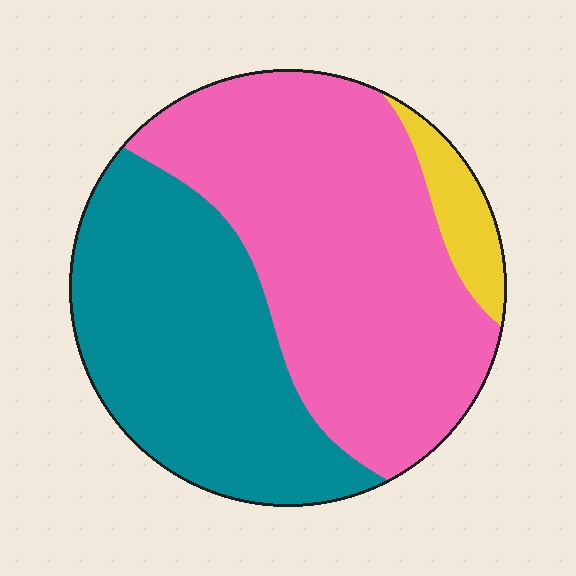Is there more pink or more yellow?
Pink.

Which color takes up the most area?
Pink, at roughly 55%.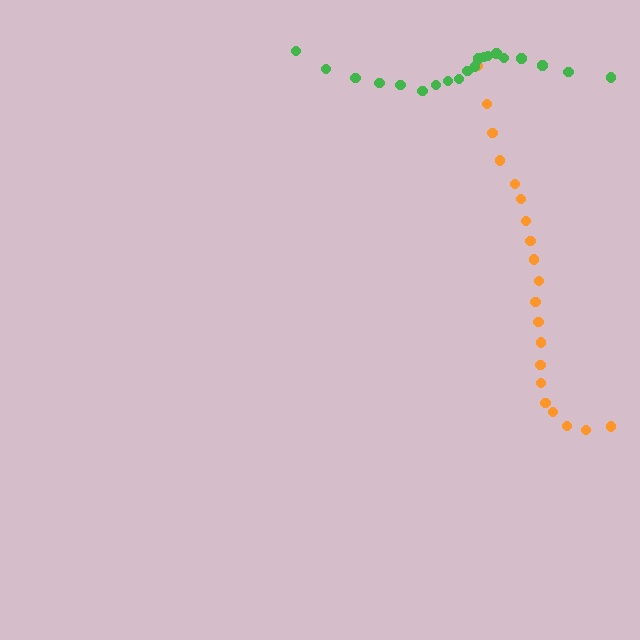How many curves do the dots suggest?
There are 2 distinct paths.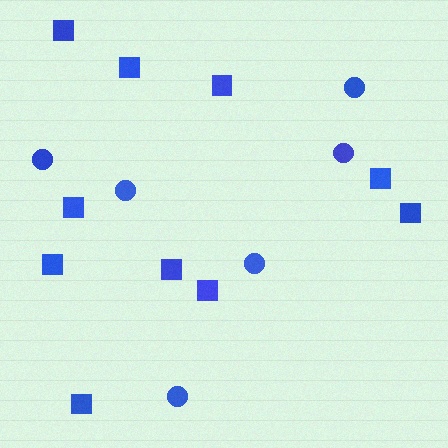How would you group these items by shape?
There are 2 groups: one group of squares (10) and one group of circles (6).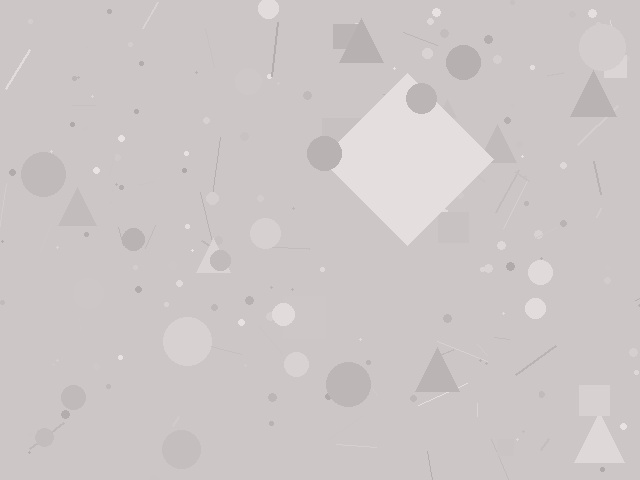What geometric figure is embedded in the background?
A diamond is embedded in the background.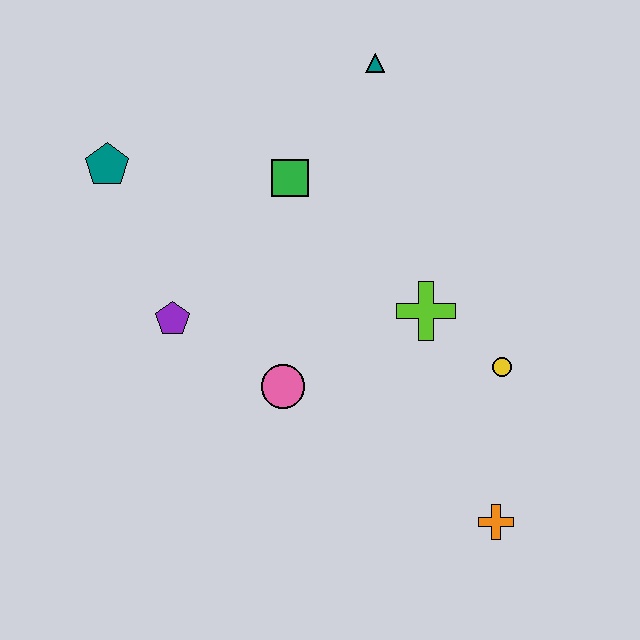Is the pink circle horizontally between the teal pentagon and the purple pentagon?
No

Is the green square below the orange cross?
No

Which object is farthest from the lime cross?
The teal pentagon is farthest from the lime cross.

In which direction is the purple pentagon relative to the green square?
The purple pentagon is below the green square.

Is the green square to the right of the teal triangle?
No